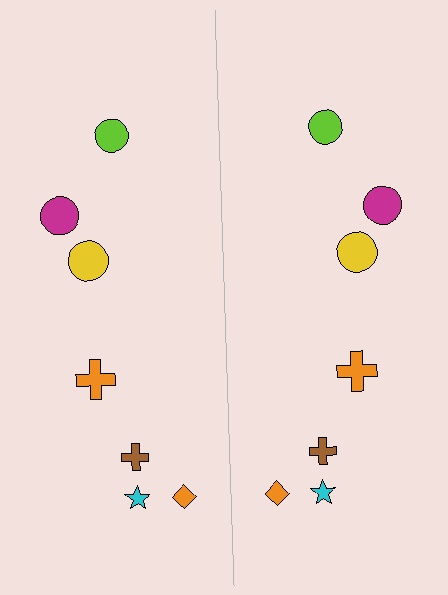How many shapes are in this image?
There are 14 shapes in this image.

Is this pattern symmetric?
Yes, this pattern has bilateral (reflection) symmetry.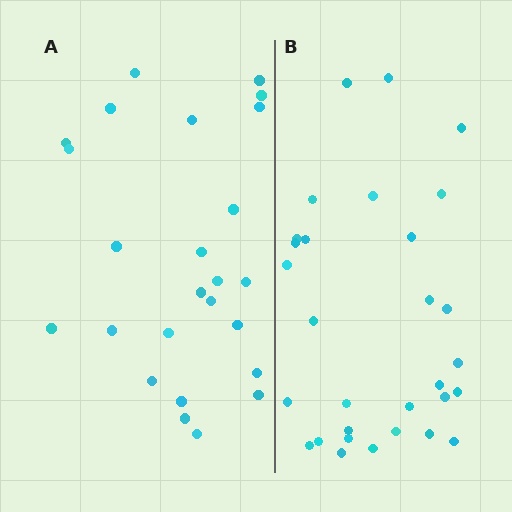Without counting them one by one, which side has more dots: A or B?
Region B (the right region) has more dots.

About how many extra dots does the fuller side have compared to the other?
Region B has about 5 more dots than region A.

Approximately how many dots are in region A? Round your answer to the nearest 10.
About 20 dots. (The exact count is 25, which rounds to 20.)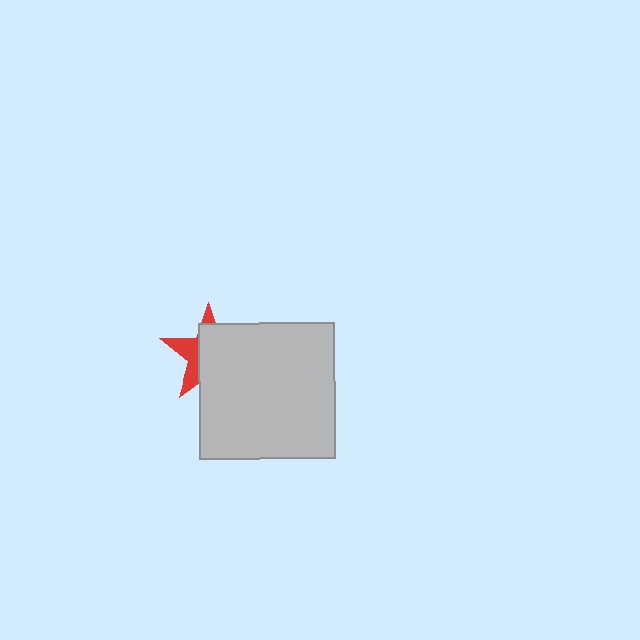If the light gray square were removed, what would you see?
You would see the complete red star.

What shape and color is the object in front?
The object in front is a light gray square.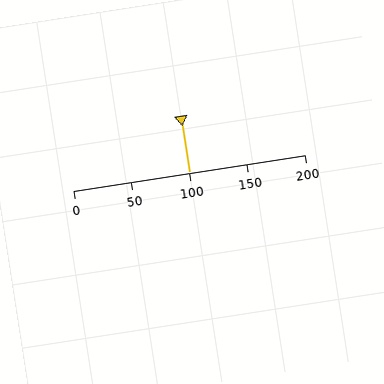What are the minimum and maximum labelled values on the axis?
The axis runs from 0 to 200.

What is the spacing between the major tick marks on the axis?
The major ticks are spaced 50 apart.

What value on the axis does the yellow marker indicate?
The marker indicates approximately 100.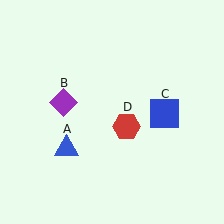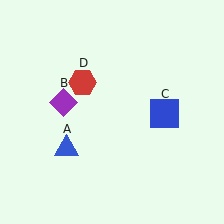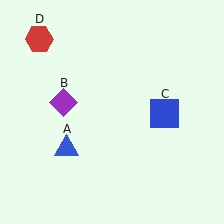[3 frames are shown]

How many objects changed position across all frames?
1 object changed position: red hexagon (object D).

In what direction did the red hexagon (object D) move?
The red hexagon (object D) moved up and to the left.